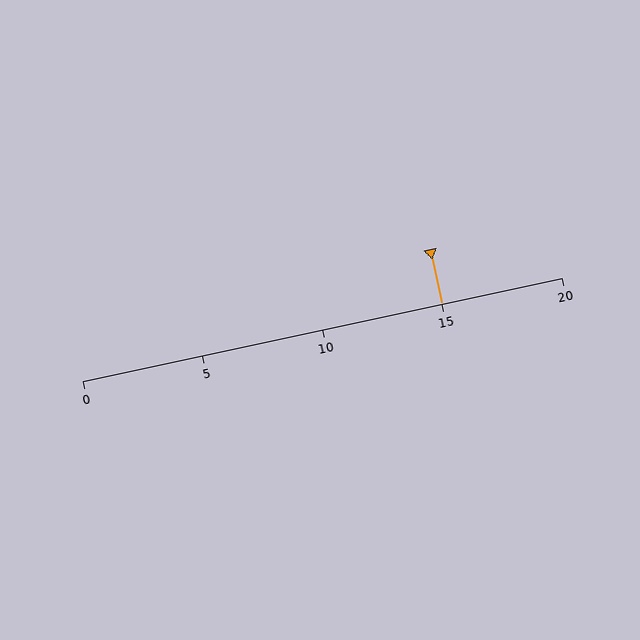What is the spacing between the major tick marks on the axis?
The major ticks are spaced 5 apart.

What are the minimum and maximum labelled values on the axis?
The axis runs from 0 to 20.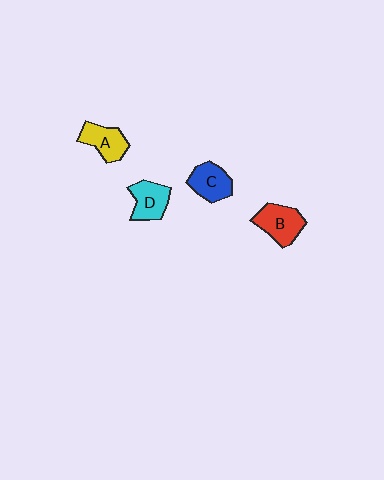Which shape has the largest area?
Shape B (red).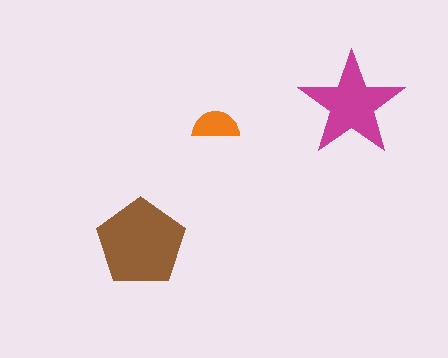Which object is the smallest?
The orange semicircle.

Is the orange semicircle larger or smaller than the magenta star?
Smaller.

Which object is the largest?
The brown pentagon.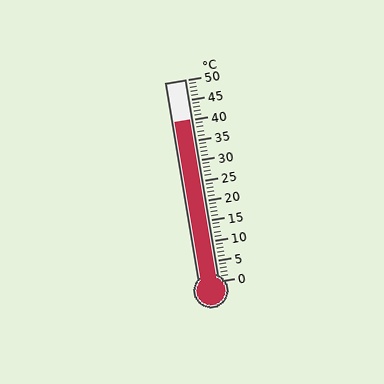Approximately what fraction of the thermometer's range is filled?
The thermometer is filled to approximately 80% of its range.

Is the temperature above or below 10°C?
The temperature is above 10°C.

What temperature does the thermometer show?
The thermometer shows approximately 40°C.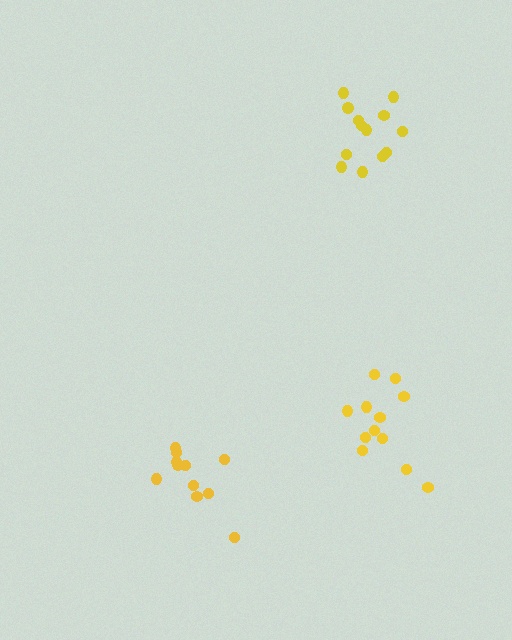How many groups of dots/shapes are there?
There are 3 groups.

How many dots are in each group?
Group 1: 11 dots, Group 2: 12 dots, Group 3: 13 dots (36 total).